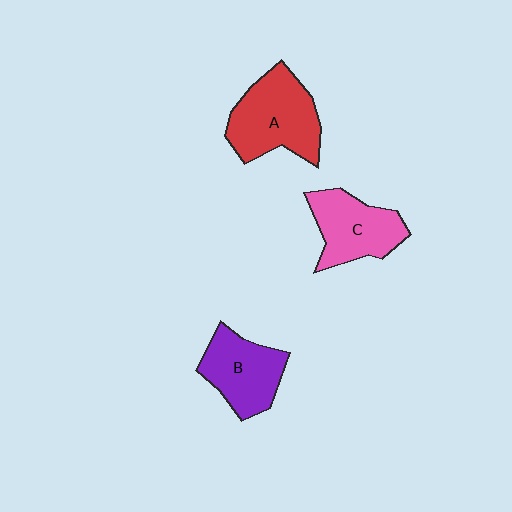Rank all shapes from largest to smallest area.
From largest to smallest: A (red), C (pink), B (purple).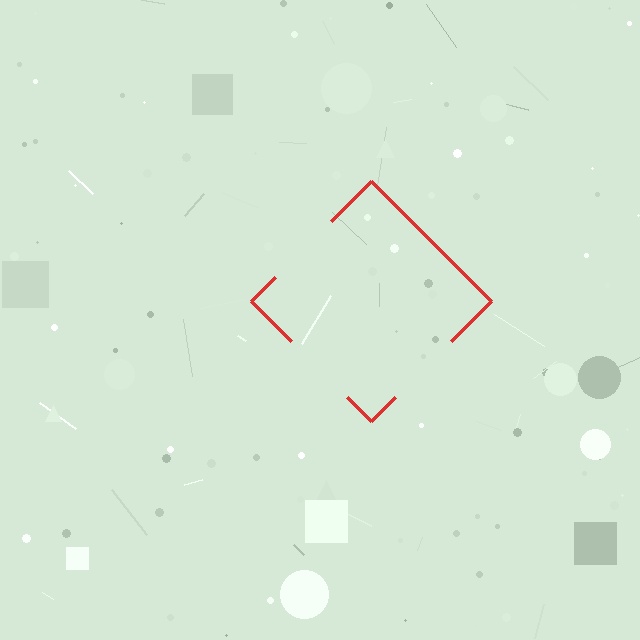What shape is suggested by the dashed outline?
The dashed outline suggests a diamond.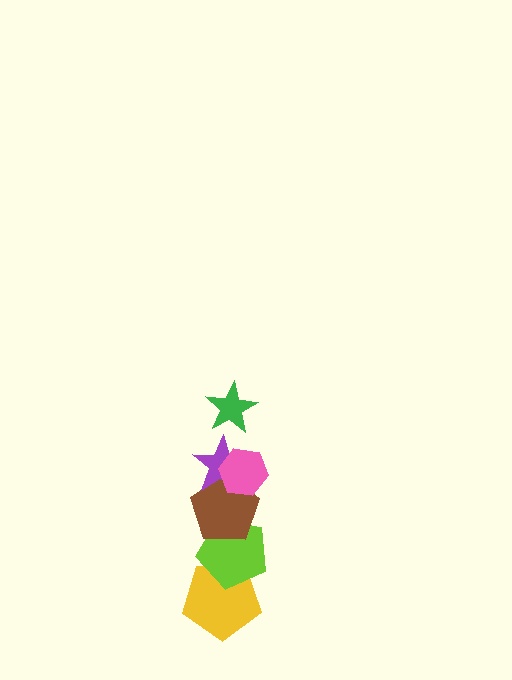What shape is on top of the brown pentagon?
The purple star is on top of the brown pentagon.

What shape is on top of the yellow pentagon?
The lime pentagon is on top of the yellow pentagon.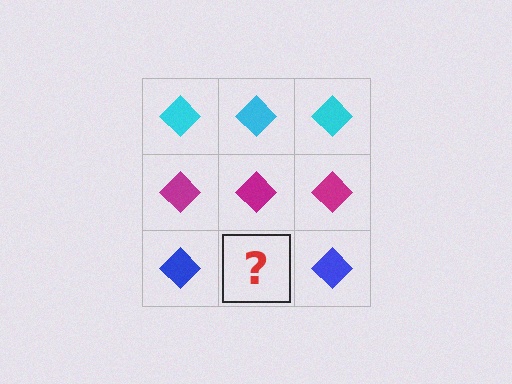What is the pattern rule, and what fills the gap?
The rule is that each row has a consistent color. The gap should be filled with a blue diamond.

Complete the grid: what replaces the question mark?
The question mark should be replaced with a blue diamond.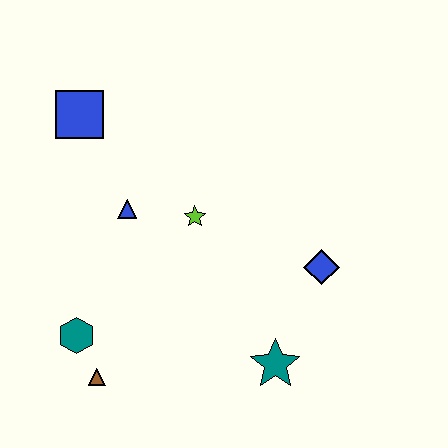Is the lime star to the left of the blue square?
No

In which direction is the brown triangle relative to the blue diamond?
The brown triangle is to the left of the blue diamond.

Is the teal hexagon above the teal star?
Yes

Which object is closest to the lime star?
The blue triangle is closest to the lime star.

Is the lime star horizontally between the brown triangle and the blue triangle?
No